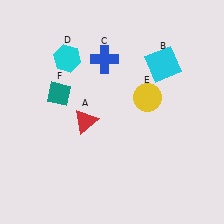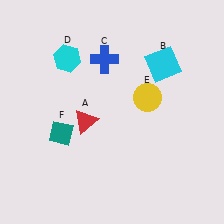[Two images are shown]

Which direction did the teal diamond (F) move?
The teal diamond (F) moved down.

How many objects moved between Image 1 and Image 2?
1 object moved between the two images.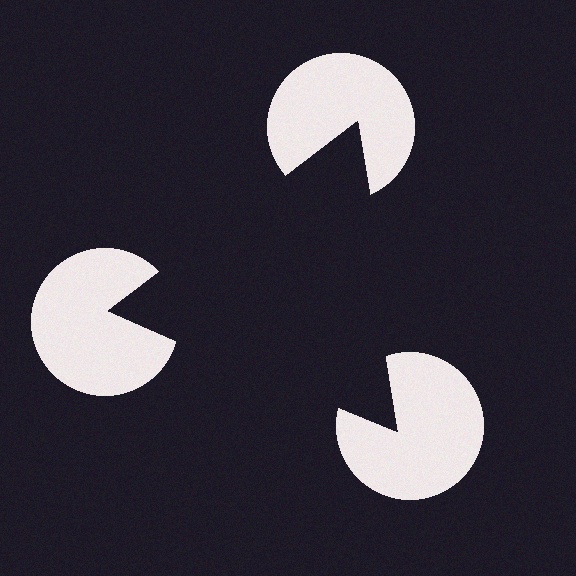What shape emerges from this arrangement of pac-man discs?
An illusory triangle — its edges are inferred from the aligned wedge cuts in the pac-man discs, not physically drawn.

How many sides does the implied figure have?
3 sides.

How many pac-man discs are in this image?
There are 3 — one at each vertex of the illusory triangle.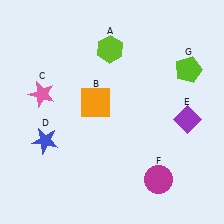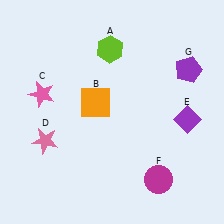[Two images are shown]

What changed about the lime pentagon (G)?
In Image 1, G is lime. In Image 2, it changed to purple.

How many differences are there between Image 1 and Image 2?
There are 2 differences between the two images.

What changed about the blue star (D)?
In Image 1, D is blue. In Image 2, it changed to pink.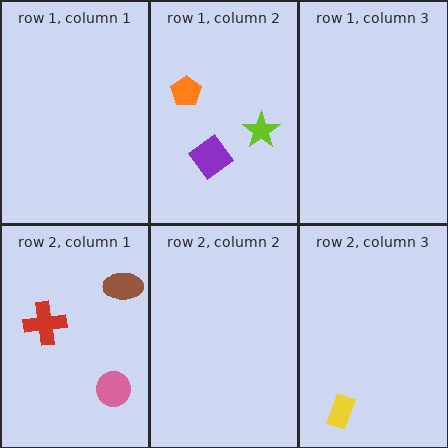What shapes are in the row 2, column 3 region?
The yellow rectangle.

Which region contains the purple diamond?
The row 1, column 2 region.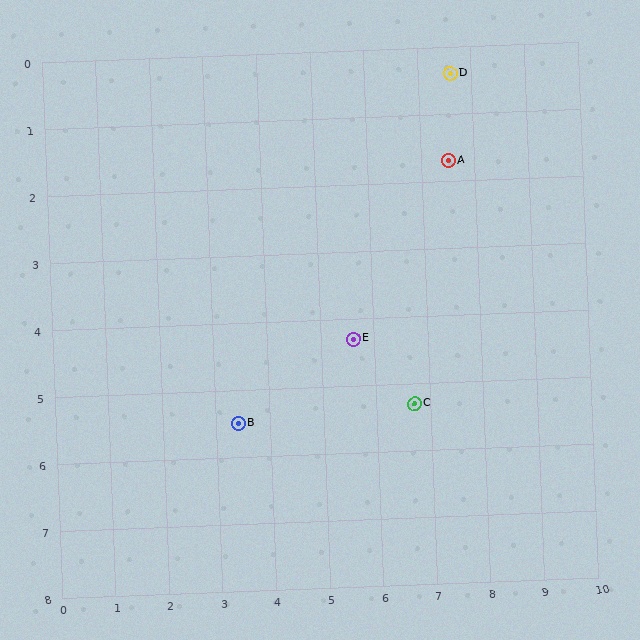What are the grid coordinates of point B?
Point B is at approximately (3.4, 5.5).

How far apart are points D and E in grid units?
Points D and E are about 4.4 grid units apart.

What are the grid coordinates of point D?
Point D is at approximately (7.6, 0.4).